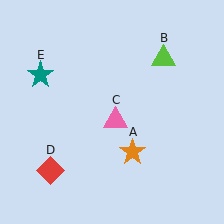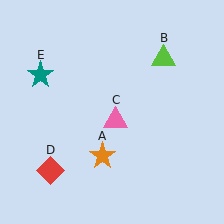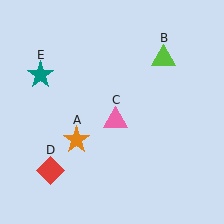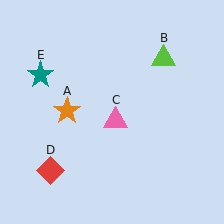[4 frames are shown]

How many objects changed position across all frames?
1 object changed position: orange star (object A).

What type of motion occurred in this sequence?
The orange star (object A) rotated clockwise around the center of the scene.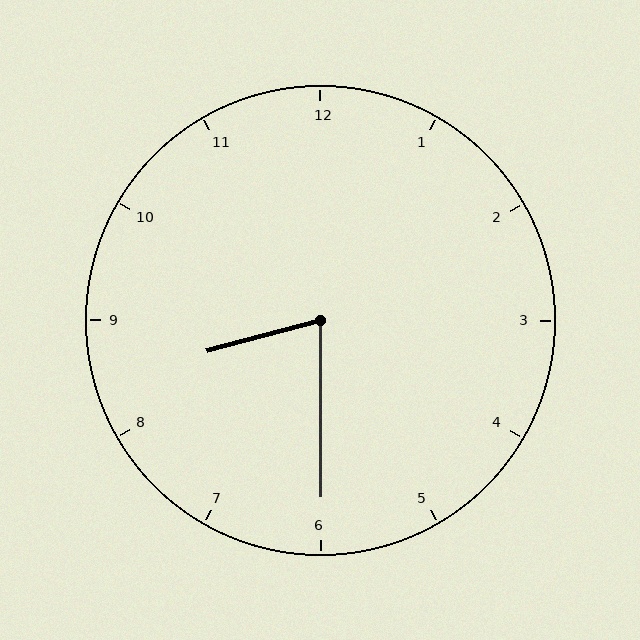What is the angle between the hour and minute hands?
Approximately 75 degrees.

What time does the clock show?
8:30.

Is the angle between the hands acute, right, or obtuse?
It is acute.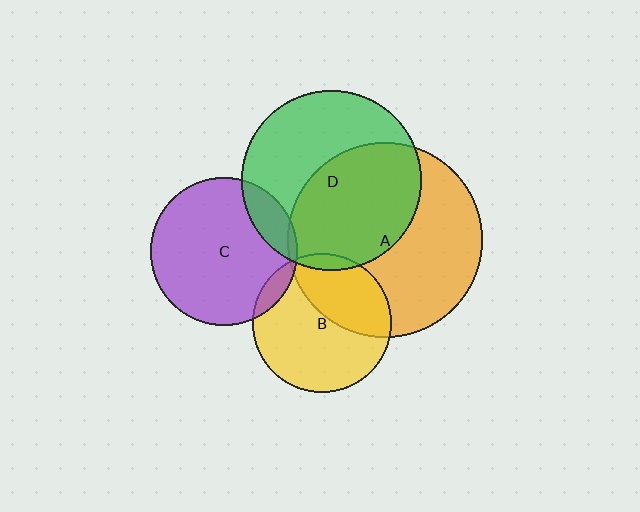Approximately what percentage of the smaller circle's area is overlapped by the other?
Approximately 5%.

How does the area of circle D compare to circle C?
Approximately 1.5 times.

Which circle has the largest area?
Circle A (orange).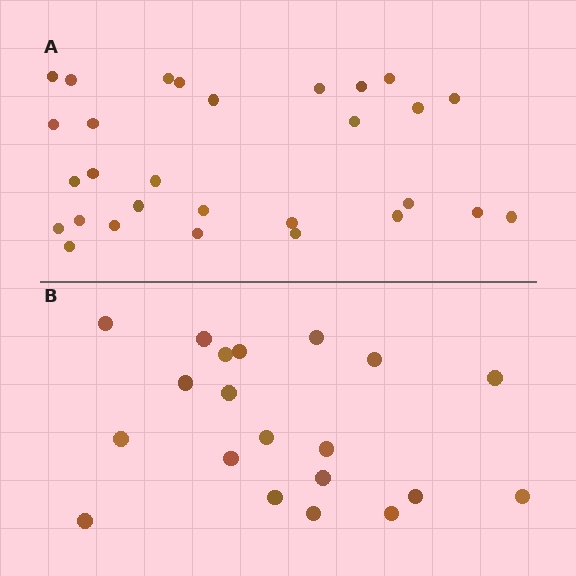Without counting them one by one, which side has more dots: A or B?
Region A (the top region) has more dots.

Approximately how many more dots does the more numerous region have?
Region A has roughly 8 or so more dots than region B.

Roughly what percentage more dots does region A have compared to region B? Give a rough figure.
About 45% more.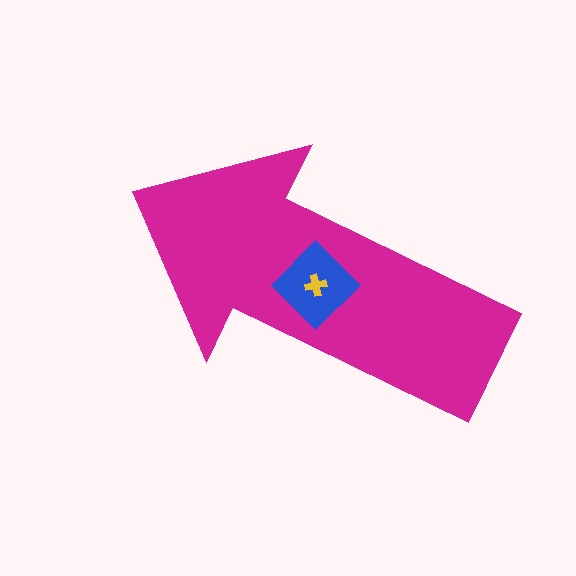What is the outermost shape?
The magenta arrow.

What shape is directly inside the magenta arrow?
The blue diamond.